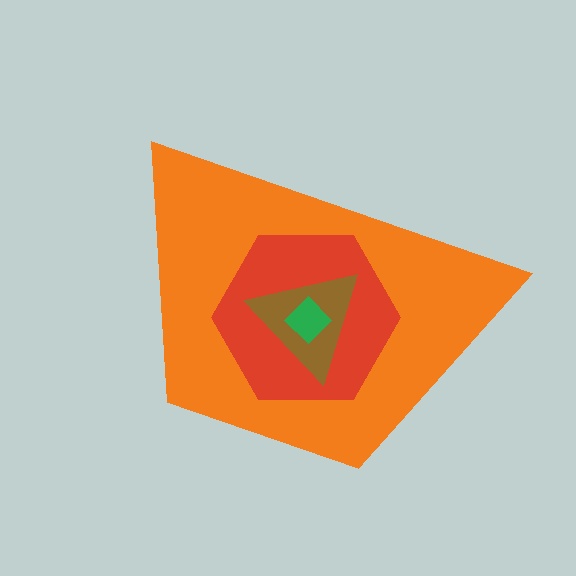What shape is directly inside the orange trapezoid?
The red hexagon.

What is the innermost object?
The green diamond.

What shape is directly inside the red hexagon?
The brown triangle.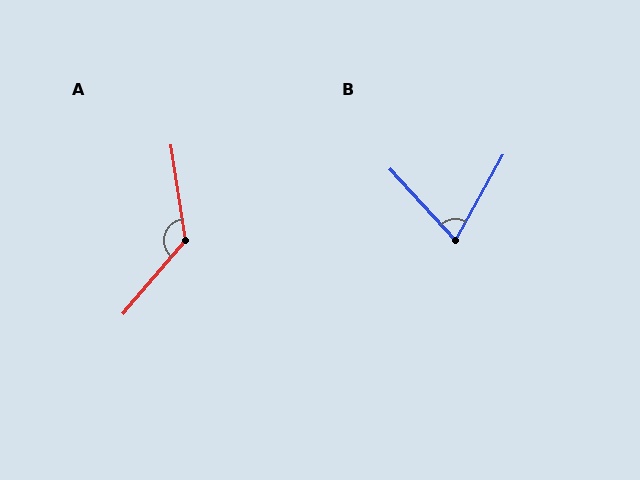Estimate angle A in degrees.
Approximately 131 degrees.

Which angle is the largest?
A, at approximately 131 degrees.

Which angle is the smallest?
B, at approximately 71 degrees.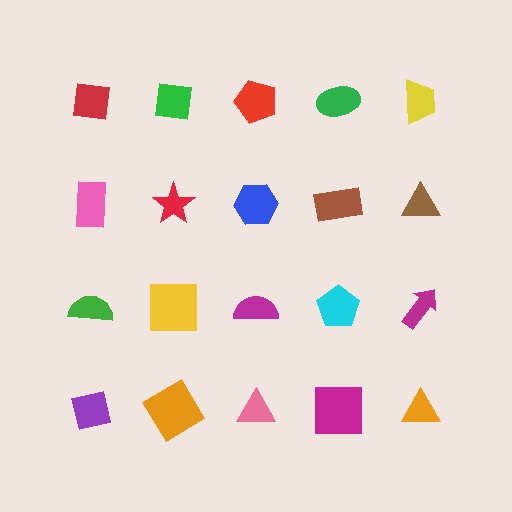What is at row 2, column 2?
A red star.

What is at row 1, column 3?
A red pentagon.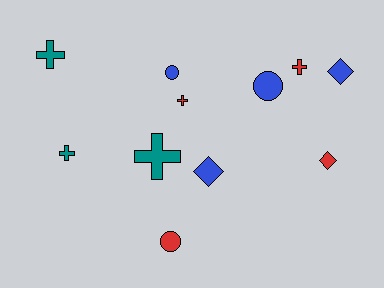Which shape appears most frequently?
Cross, with 5 objects.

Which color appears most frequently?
Blue, with 4 objects.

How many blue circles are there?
There are 2 blue circles.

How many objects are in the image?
There are 11 objects.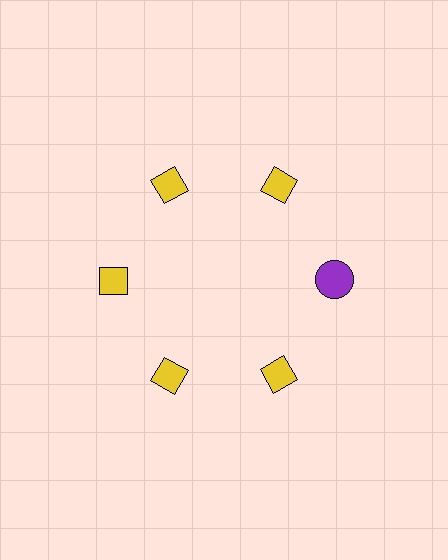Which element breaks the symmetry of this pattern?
The purple circle at roughly the 3 o'clock position breaks the symmetry. All other shapes are yellow diamonds.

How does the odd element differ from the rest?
It differs in both color (purple instead of yellow) and shape (circle instead of diamond).